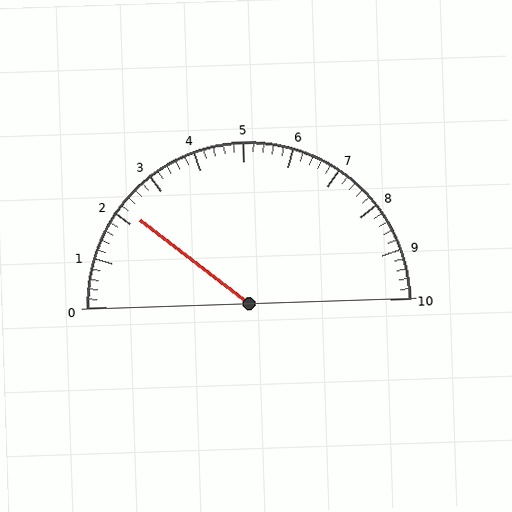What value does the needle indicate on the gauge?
The needle indicates approximately 2.2.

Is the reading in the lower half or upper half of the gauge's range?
The reading is in the lower half of the range (0 to 10).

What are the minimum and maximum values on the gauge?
The gauge ranges from 0 to 10.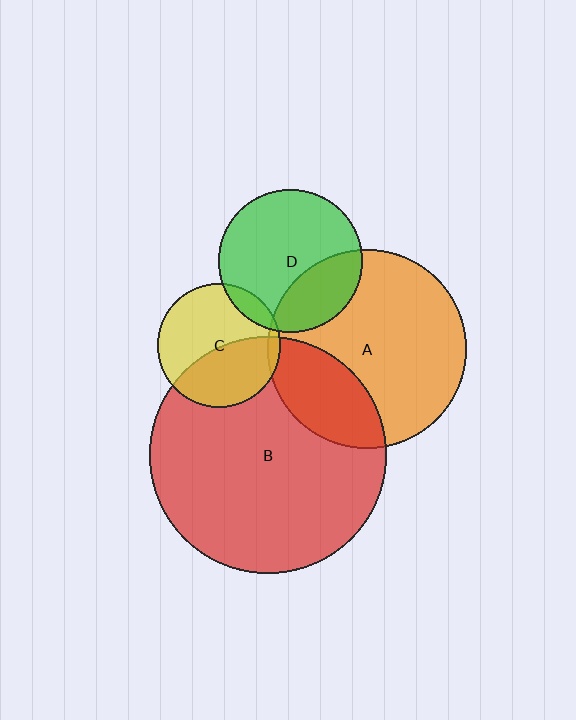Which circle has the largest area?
Circle B (red).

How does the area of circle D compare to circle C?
Approximately 1.4 times.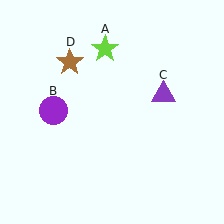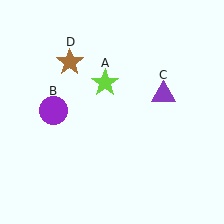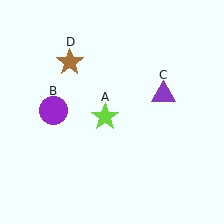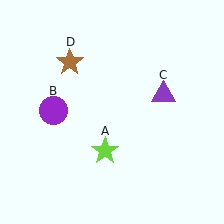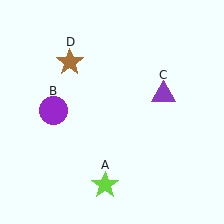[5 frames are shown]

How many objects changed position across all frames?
1 object changed position: lime star (object A).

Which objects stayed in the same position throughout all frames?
Purple circle (object B) and purple triangle (object C) and brown star (object D) remained stationary.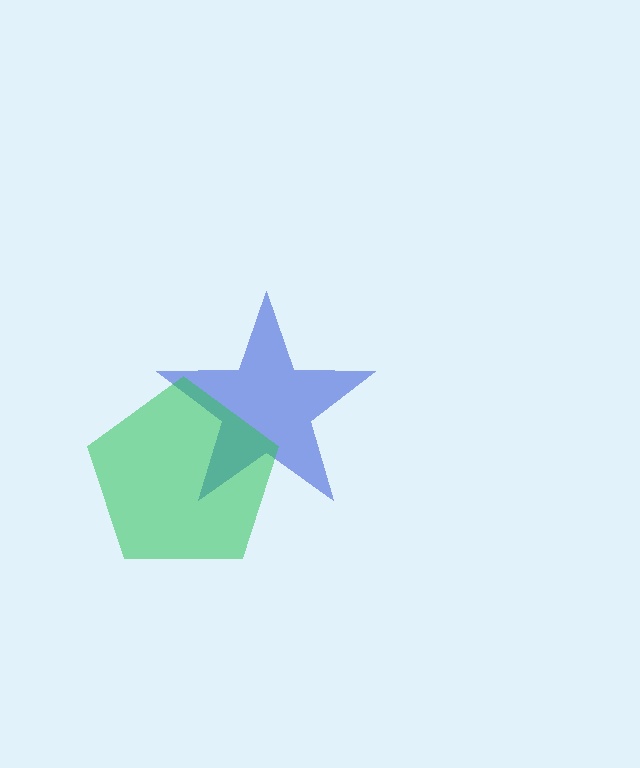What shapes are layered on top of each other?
The layered shapes are: a blue star, a green pentagon.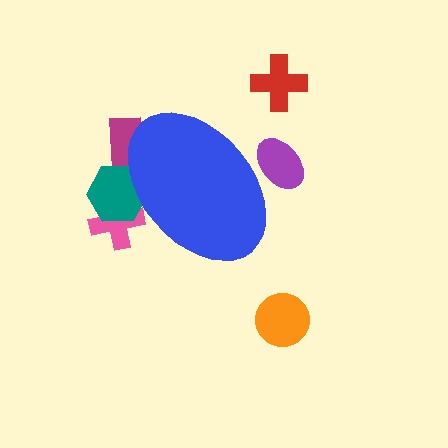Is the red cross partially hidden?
No, the red cross is fully visible.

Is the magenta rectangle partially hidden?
Yes, the magenta rectangle is partially hidden behind the blue ellipse.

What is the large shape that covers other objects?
A blue ellipse.